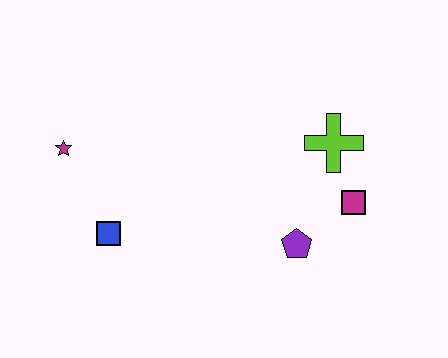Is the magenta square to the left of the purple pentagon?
No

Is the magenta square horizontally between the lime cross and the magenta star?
No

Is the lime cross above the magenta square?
Yes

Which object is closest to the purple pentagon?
The magenta square is closest to the purple pentagon.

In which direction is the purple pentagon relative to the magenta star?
The purple pentagon is to the right of the magenta star.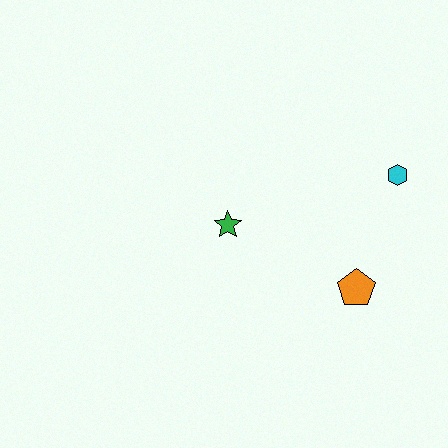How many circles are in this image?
There are no circles.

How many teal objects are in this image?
There are no teal objects.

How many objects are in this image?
There are 3 objects.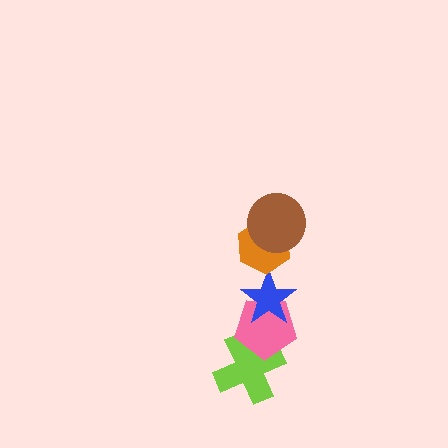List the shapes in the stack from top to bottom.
From top to bottom: the brown circle, the orange hexagon, the blue star, the pink pentagon, the lime cross.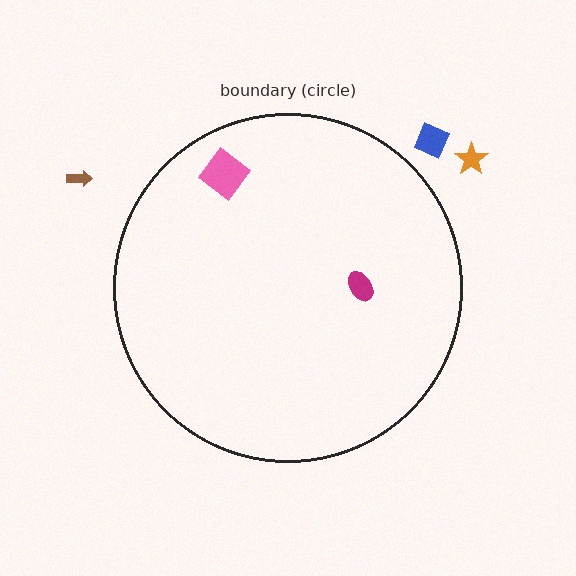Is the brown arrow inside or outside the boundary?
Outside.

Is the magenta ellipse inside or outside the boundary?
Inside.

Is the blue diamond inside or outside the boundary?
Outside.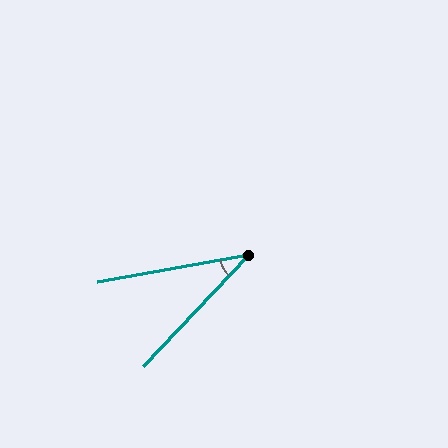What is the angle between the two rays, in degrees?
Approximately 36 degrees.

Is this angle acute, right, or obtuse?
It is acute.